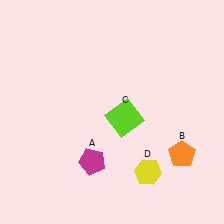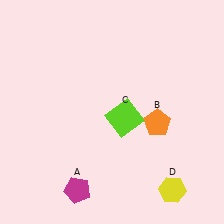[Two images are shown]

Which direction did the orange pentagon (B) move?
The orange pentagon (B) moved up.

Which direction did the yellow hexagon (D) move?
The yellow hexagon (D) moved right.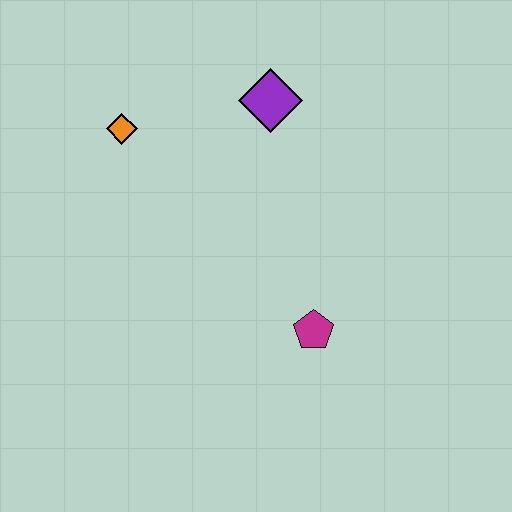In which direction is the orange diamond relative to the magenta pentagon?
The orange diamond is above the magenta pentagon.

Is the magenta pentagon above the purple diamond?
No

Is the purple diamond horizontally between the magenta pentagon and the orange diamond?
Yes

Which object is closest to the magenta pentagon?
The purple diamond is closest to the magenta pentagon.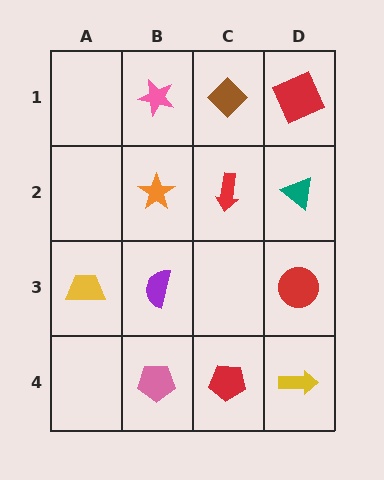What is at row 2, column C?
A red arrow.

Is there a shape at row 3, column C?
No, that cell is empty.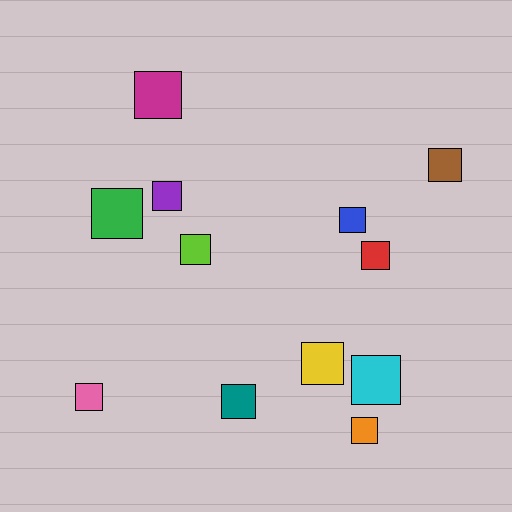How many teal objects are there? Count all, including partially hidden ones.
There is 1 teal object.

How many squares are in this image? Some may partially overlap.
There are 12 squares.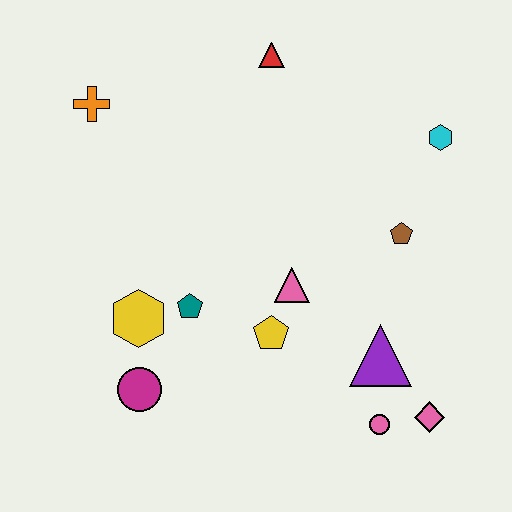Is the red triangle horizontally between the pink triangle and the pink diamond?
No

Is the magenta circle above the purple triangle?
No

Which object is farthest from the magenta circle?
The cyan hexagon is farthest from the magenta circle.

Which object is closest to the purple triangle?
The pink circle is closest to the purple triangle.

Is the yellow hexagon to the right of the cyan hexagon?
No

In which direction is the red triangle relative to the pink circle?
The red triangle is above the pink circle.